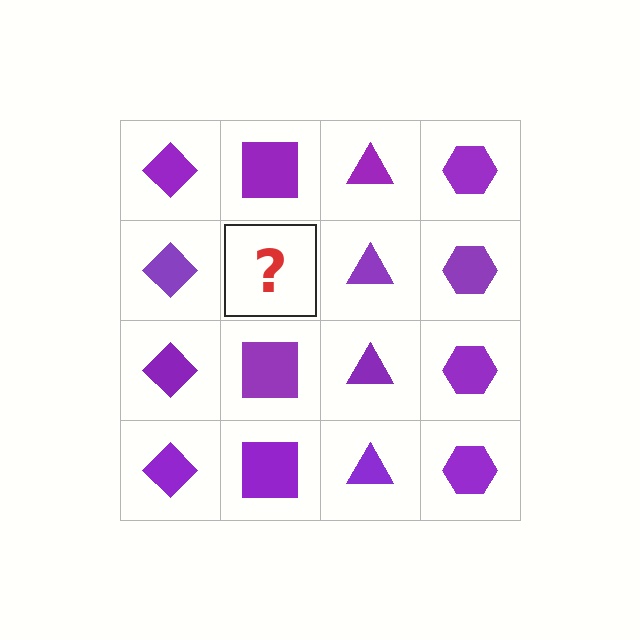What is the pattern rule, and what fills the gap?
The rule is that each column has a consistent shape. The gap should be filled with a purple square.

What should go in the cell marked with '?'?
The missing cell should contain a purple square.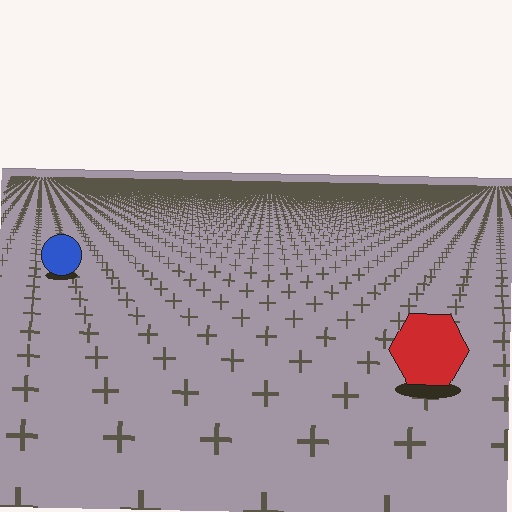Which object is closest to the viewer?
The red hexagon is closest. The texture marks near it are larger and more spread out.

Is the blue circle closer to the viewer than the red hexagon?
No. The red hexagon is closer — you can tell from the texture gradient: the ground texture is coarser near it.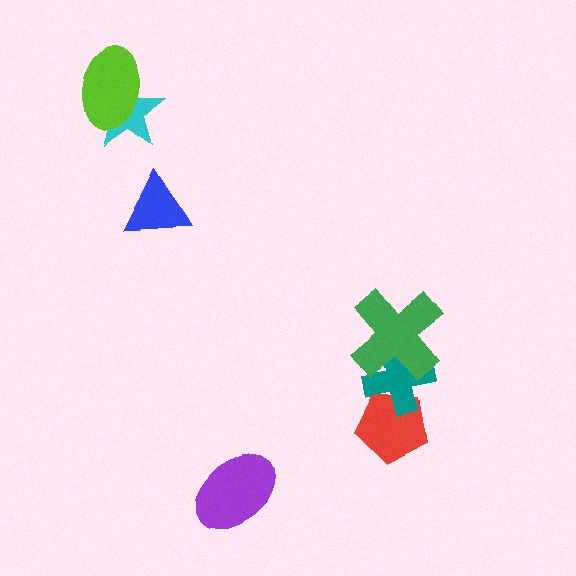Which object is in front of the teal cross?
The green cross is in front of the teal cross.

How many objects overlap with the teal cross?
2 objects overlap with the teal cross.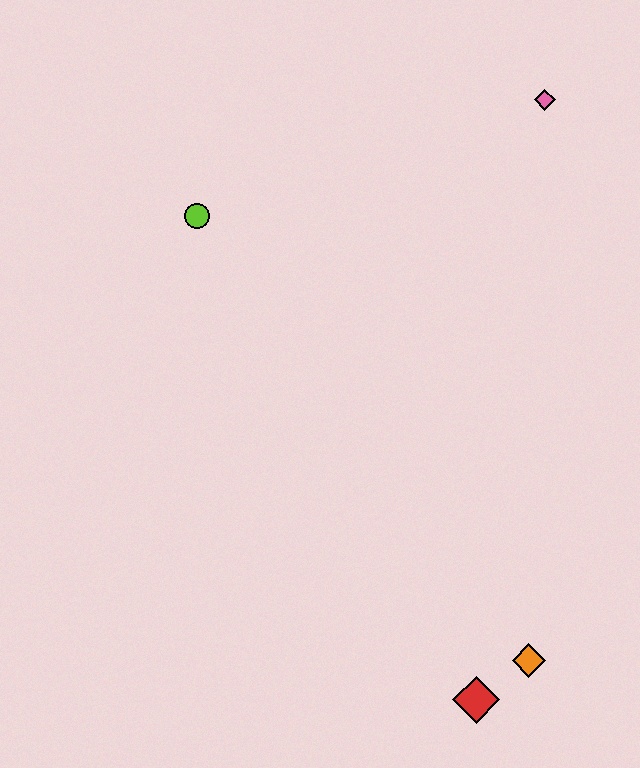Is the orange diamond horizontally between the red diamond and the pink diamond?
Yes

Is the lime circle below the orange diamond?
No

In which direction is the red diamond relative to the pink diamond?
The red diamond is below the pink diamond.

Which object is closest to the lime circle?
The pink diamond is closest to the lime circle.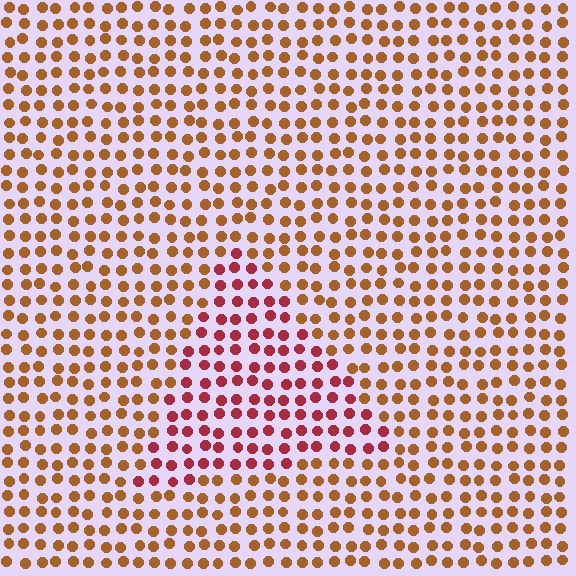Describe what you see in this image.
The image is filled with small brown elements in a uniform arrangement. A triangle-shaped region is visible where the elements are tinted to a slightly different hue, forming a subtle color boundary.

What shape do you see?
I see a triangle.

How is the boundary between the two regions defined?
The boundary is defined purely by a slight shift in hue (about 38 degrees). Spacing, size, and orientation are identical on both sides.